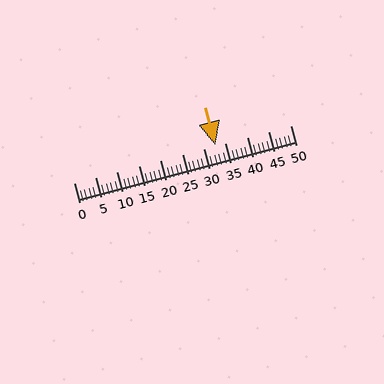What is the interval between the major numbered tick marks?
The major tick marks are spaced 5 units apart.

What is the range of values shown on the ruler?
The ruler shows values from 0 to 50.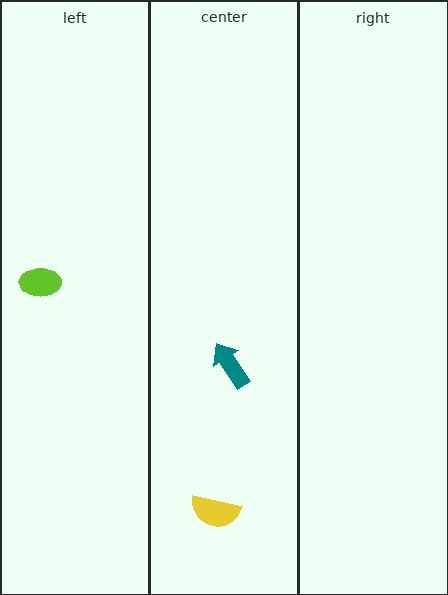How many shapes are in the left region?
1.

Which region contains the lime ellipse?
The left region.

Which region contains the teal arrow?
The center region.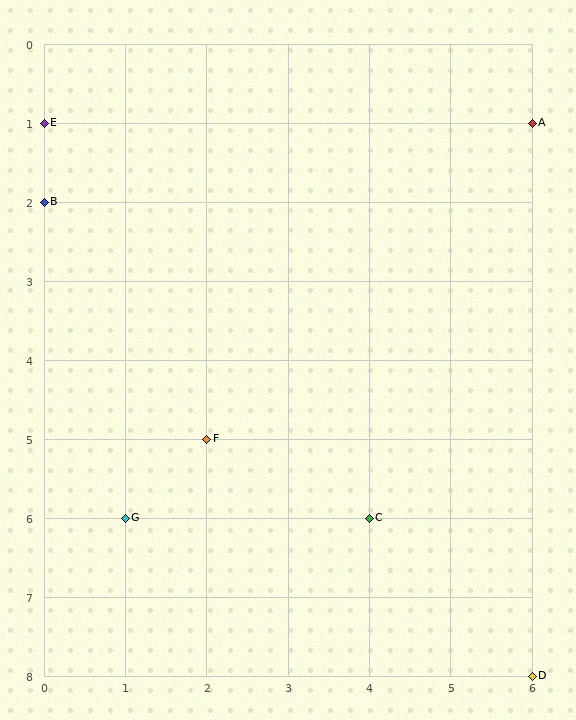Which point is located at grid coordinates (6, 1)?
Point A is at (6, 1).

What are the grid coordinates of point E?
Point E is at grid coordinates (0, 1).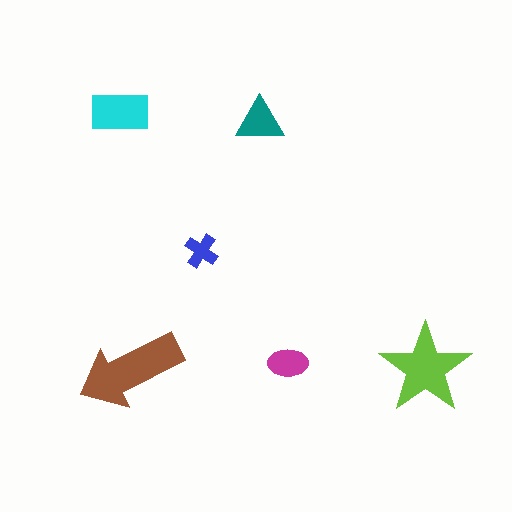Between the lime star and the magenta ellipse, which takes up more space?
The lime star.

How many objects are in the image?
There are 6 objects in the image.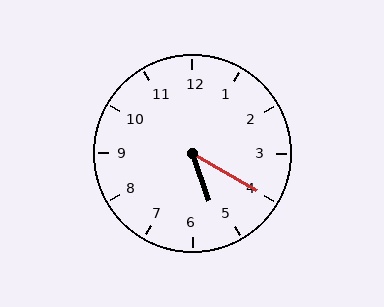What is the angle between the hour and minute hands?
Approximately 40 degrees.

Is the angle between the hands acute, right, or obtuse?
It is acute.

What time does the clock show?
5:20.